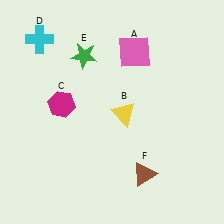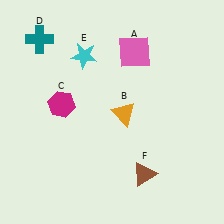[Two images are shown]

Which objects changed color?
B changed from yellow to orange. D changed from cyan to teal. E changed from green to cyan.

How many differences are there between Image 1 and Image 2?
There are 3 differences between the two images.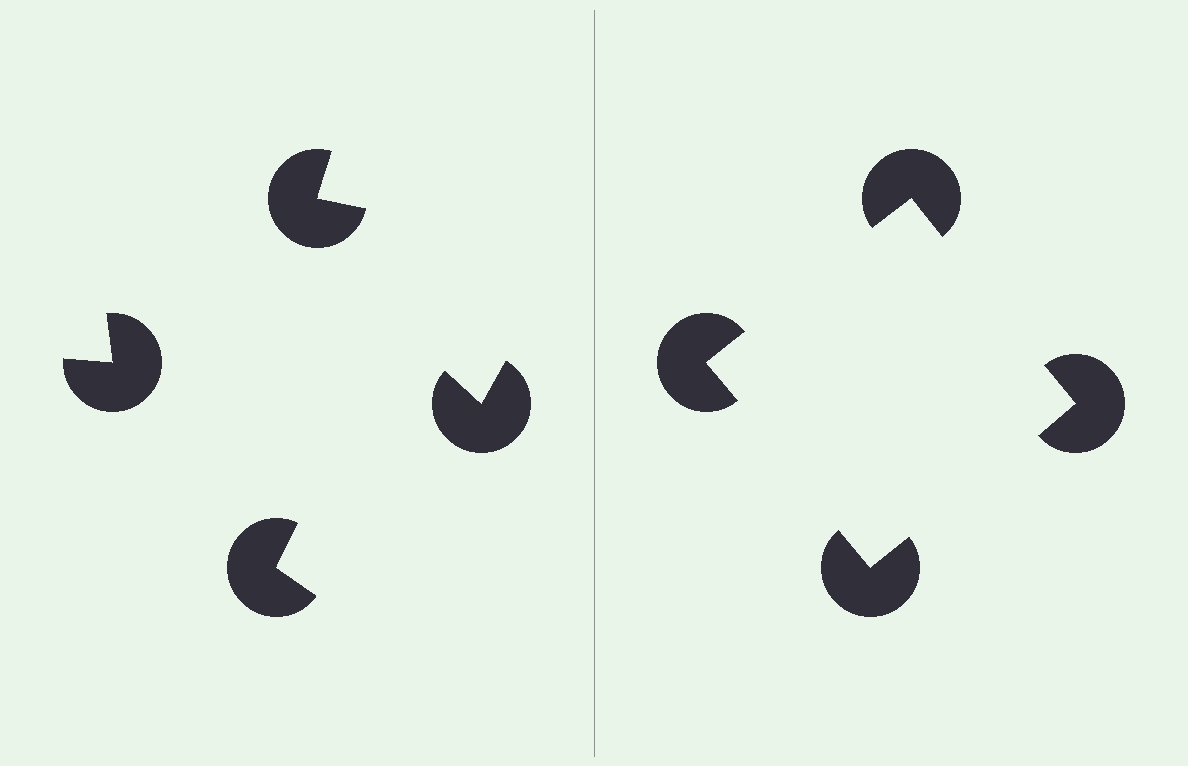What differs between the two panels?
The pac-man discs are positioned identically on both sides; only the wedge orientations differ. On the right they align to a square; on the left they are misaligned.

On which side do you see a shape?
An illusory square appears on the right side. On the left side the wedge cuts are rotated, so no coherent shape forms.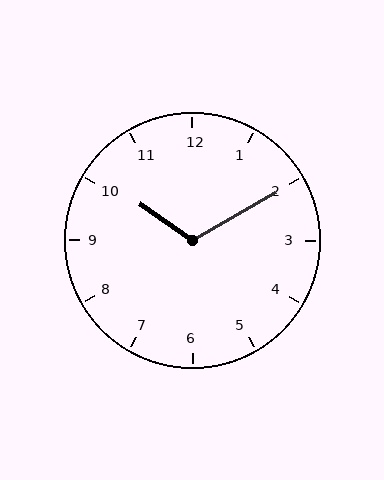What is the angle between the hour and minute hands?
Approximately 115 degrees.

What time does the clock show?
10:10.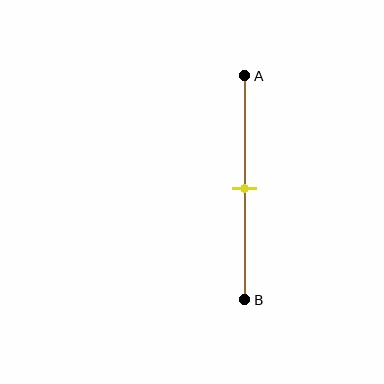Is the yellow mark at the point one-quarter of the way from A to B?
No, the mark is at about 50% from A, not at the 25% one-quarter point.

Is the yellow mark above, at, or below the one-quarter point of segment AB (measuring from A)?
The yellow mark is below the one-quarter point of segment AB.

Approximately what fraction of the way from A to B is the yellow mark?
The yellow mark is approximately 50% of the way from A to B.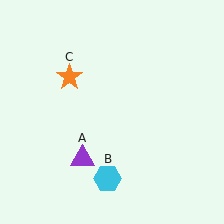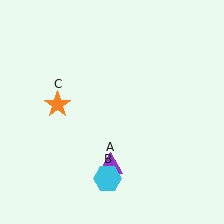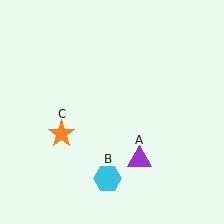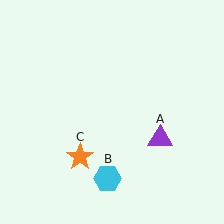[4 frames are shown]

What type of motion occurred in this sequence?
The purple triangle (object A), orange star (object C) rotated counterclockwise around the center of the scene.